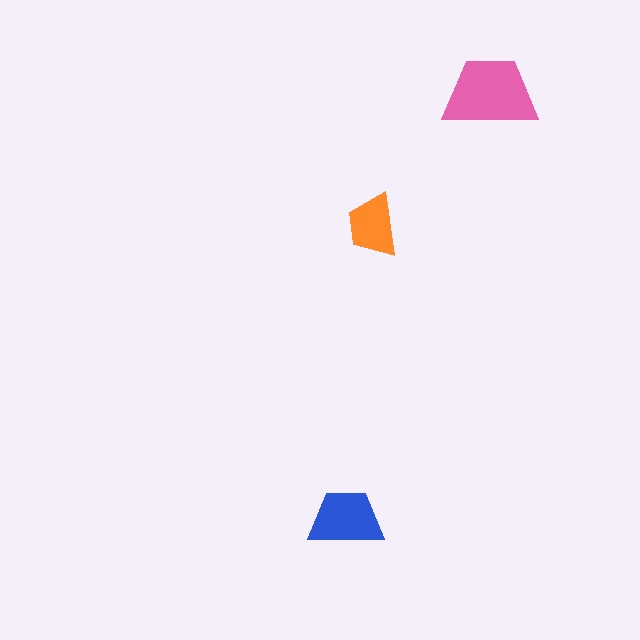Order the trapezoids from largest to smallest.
the pink one, the blue one, the orange one.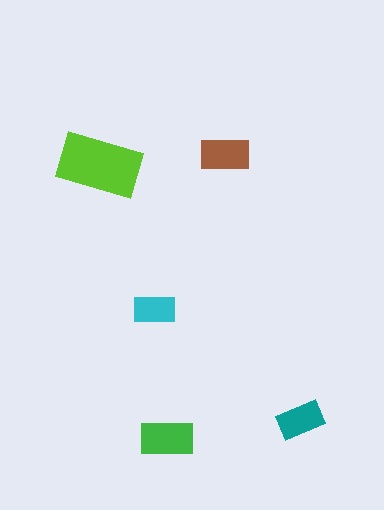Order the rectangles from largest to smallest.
the lime one, the green one, the brown one, the teal one, the cyan one.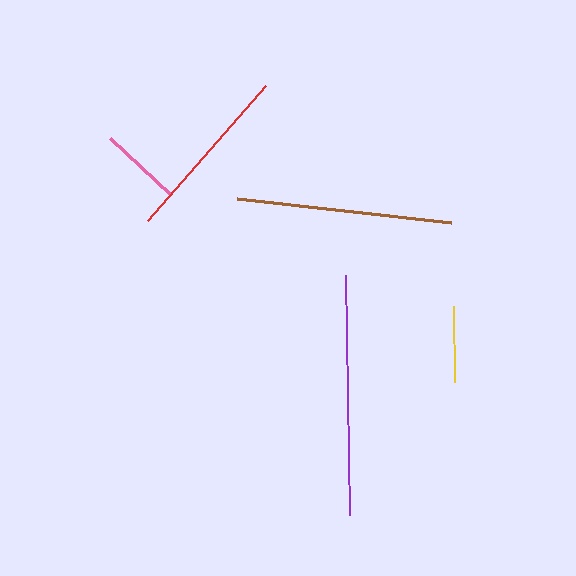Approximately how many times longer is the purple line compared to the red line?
The purple line is approximately 1.3 times the length of the red line.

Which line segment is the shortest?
The yellow line is the shortest at approximately 75 pixels.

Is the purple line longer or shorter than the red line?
The purple line is longer than the red line.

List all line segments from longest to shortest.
From longest to shortest: purple, brown, red, pink, yellow.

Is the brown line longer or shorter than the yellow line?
The brown line is longer than the yellow line.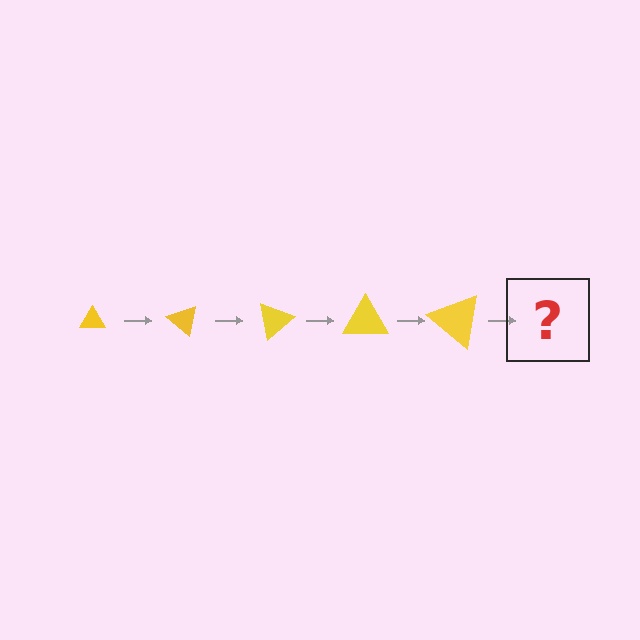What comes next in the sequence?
The next element should be a triangle, larger than the previous one and rotated 200 degrees from the start.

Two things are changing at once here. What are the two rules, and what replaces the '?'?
The two rules are that the triangle grows larger each step and it rotates 40 degrees each step. The '?' should be a triangle, larger than the previous one and rotated 200 degrees from the start.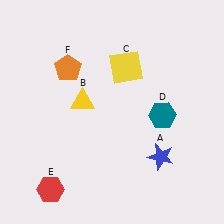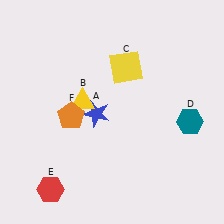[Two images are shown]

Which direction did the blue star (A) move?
The blue star (A) moved left.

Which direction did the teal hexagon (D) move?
The teal hexagon (D) moved right.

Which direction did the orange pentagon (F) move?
The orange pentagon (F) moved down.